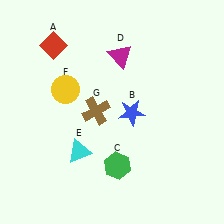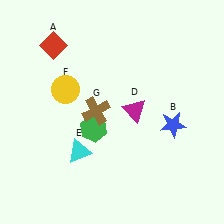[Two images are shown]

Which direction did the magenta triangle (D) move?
The magenta triangle (D) moved down.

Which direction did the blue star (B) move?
The blue star (B) moved right.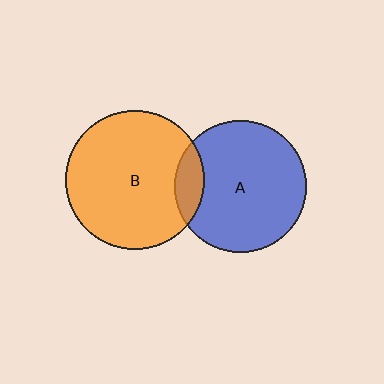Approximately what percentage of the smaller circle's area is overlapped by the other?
Approximately 15%.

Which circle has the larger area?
Circle B (orange).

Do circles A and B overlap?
Yes.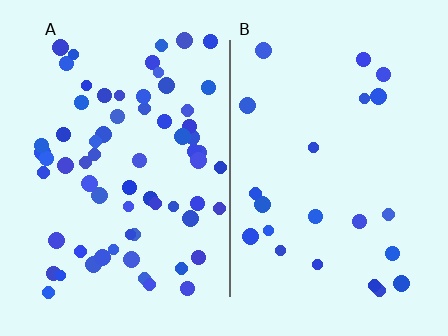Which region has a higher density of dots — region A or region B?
A (the left).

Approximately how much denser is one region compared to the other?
Approximately 3.0× — region A over region B.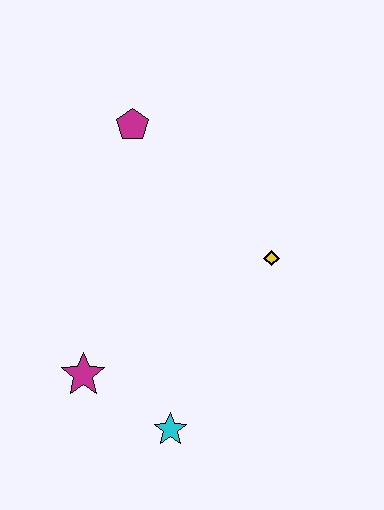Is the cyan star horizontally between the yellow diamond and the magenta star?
Yes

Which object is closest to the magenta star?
The cyan star is closest to the magenta star.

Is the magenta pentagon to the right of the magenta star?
Yes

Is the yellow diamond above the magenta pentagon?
No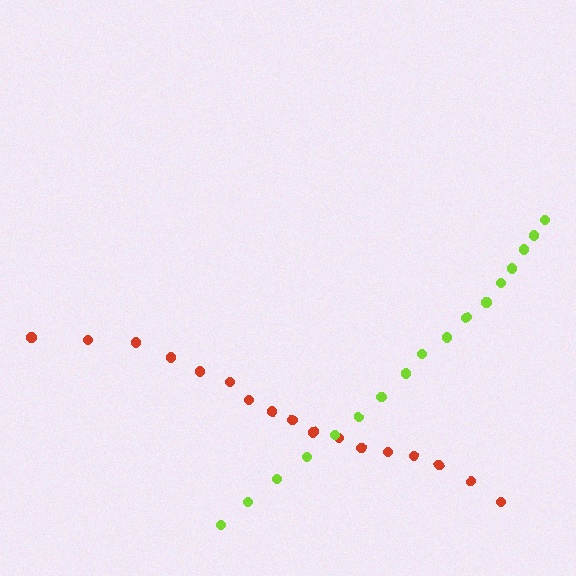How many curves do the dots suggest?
There are 2 distinct paths.